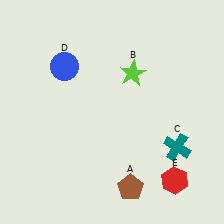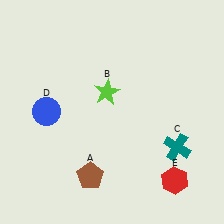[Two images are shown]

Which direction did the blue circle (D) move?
The blue circle (D) moved down.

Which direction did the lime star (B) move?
The lime star (B) moved left.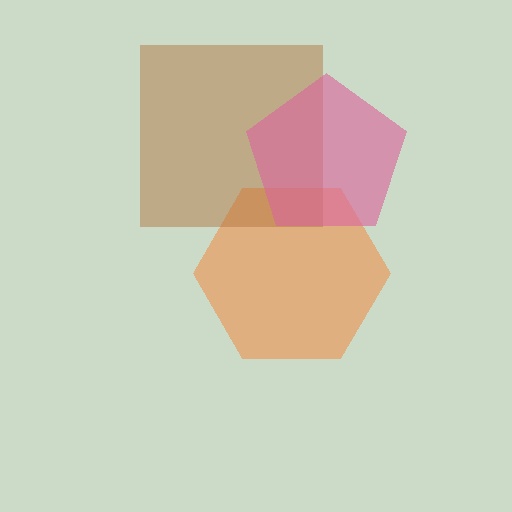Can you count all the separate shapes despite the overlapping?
Yes, there are 3 separate shapes.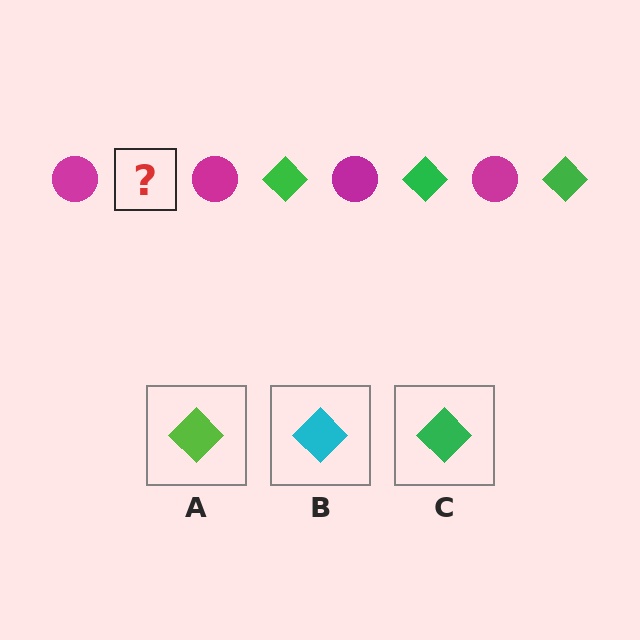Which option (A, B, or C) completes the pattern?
C.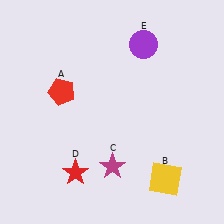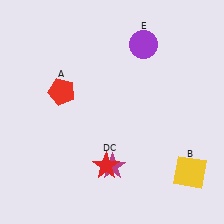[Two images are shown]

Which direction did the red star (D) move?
The red star (D) moved right.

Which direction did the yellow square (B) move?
The yellow square (B) moved right.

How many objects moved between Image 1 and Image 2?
2 objects moved between the two images.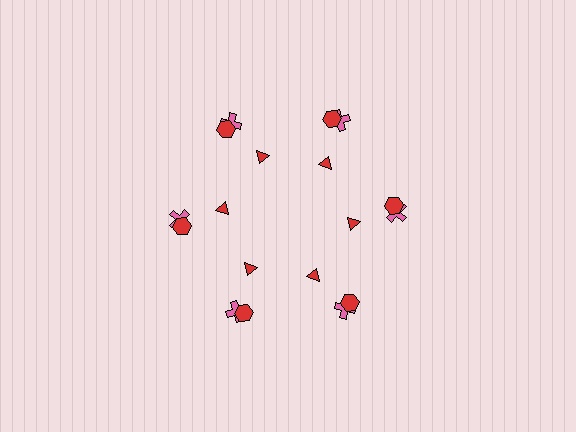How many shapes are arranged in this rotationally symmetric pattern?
There are 18 shapes, arranged in 6 groups of 3.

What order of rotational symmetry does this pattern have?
This pattern has 6-fold rotational symmetry.